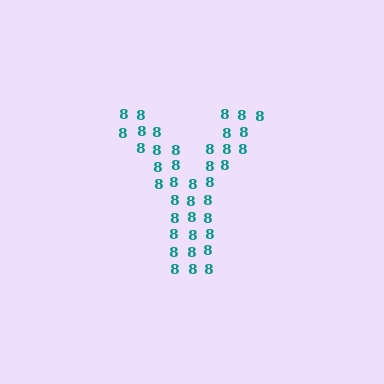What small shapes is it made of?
It is made of small digit 8's.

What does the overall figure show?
The overall figure shows the letter Y.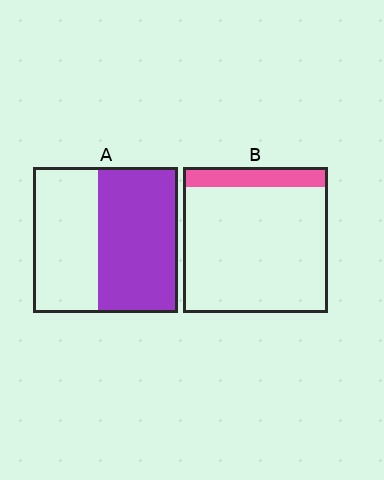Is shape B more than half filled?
No.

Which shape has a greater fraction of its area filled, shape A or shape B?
Shape A.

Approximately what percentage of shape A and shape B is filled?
A is approximately 55% and B is approximately 15%.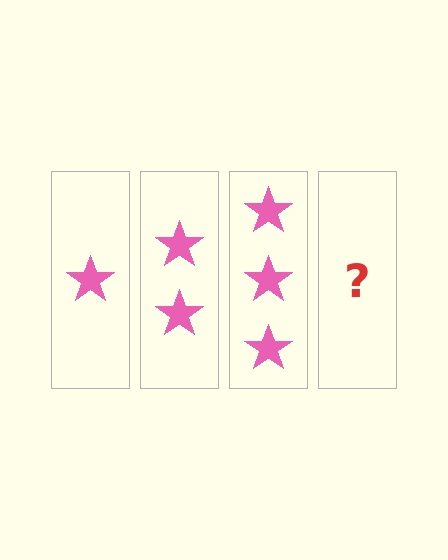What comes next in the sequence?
The next element should be 4 stars.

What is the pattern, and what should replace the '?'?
The pattern is that each step adds one more star. The '?' should be 4 stars.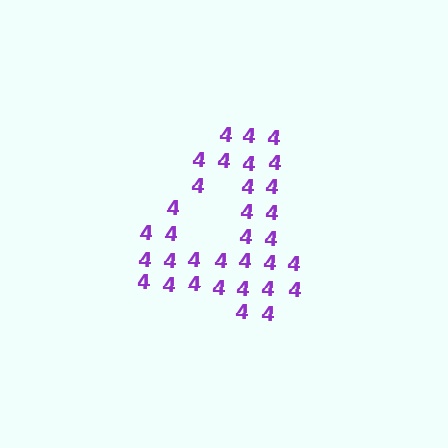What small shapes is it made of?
It is made of small digit 4's.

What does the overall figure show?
The overall figure shows the digit 4.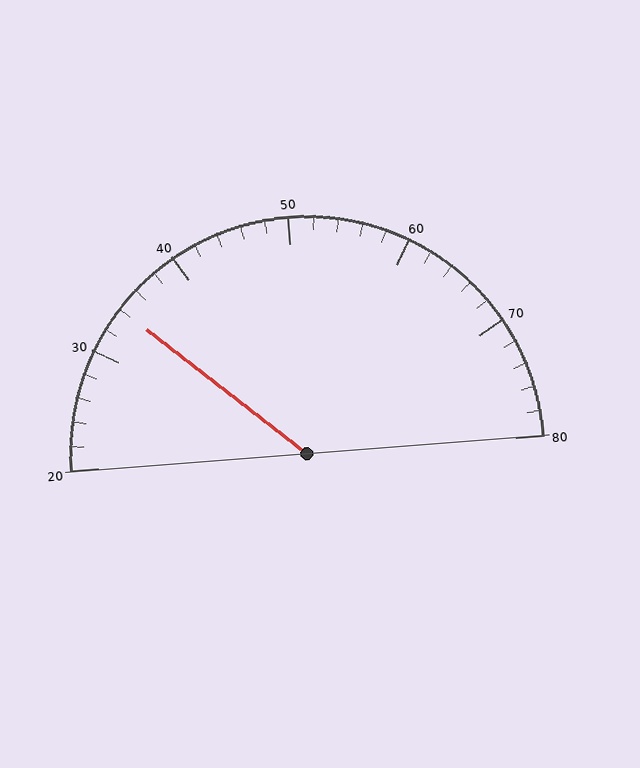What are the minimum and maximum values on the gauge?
The gauge ranges from 20 to 80.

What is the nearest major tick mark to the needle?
The nearest major tick mark is 30.